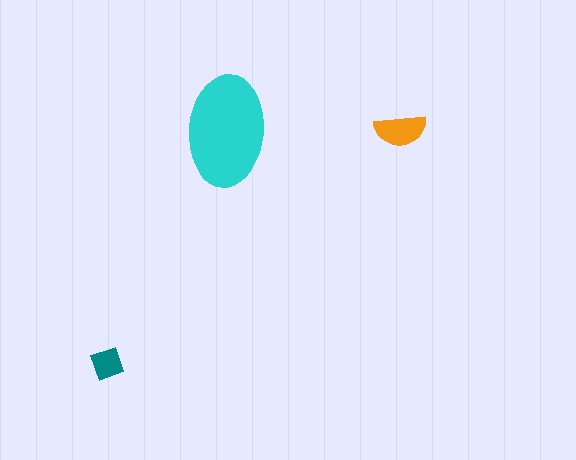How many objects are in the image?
There are 3 objects in the image.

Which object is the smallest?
The teal diamond.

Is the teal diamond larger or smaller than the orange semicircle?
Smaller.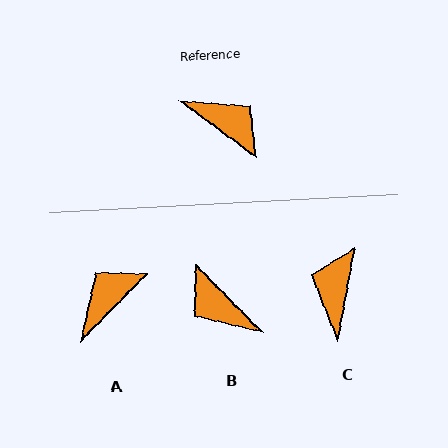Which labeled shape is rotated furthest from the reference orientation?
B, about 171 degrees away.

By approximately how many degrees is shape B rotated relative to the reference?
Approximately 171 degrees counter-clockwise.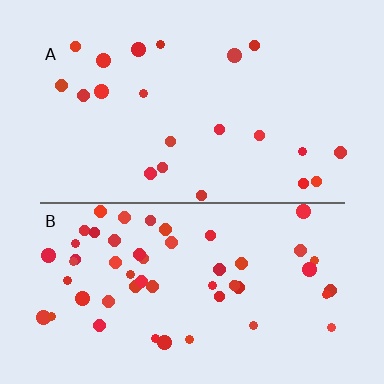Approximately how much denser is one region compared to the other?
Approximately 2.5× — region B over region A.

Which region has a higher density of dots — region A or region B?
B (the bottom).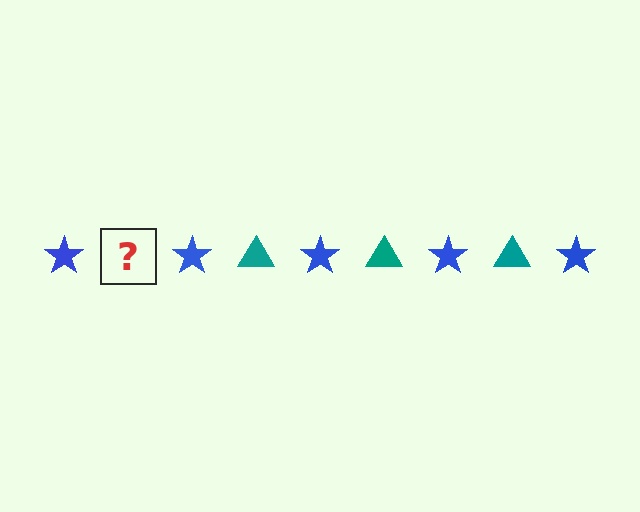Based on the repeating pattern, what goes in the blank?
The blank should be a teal triangle.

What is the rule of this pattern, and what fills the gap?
The rule is that the pattern alternates between blue star and teal triangle. The gap should be filled with a teal triangle.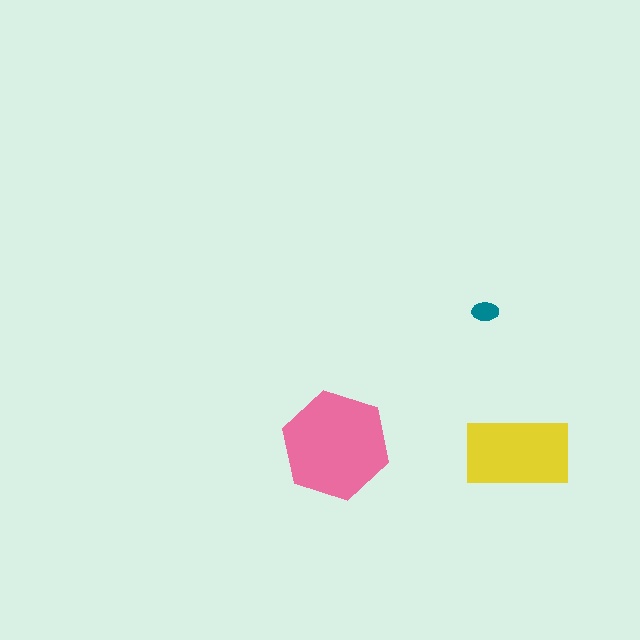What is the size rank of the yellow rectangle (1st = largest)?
2nd.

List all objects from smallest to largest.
The teal ellipse, the yellow rectangle, the pink hexagon.